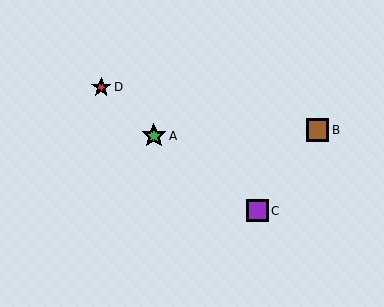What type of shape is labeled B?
Shape B is a brown square.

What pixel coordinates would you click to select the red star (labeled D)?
Click at (101, 87) to select the red star D.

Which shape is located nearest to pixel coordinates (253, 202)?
The purple square (labeled C) at (257, 211) is nearest to that location.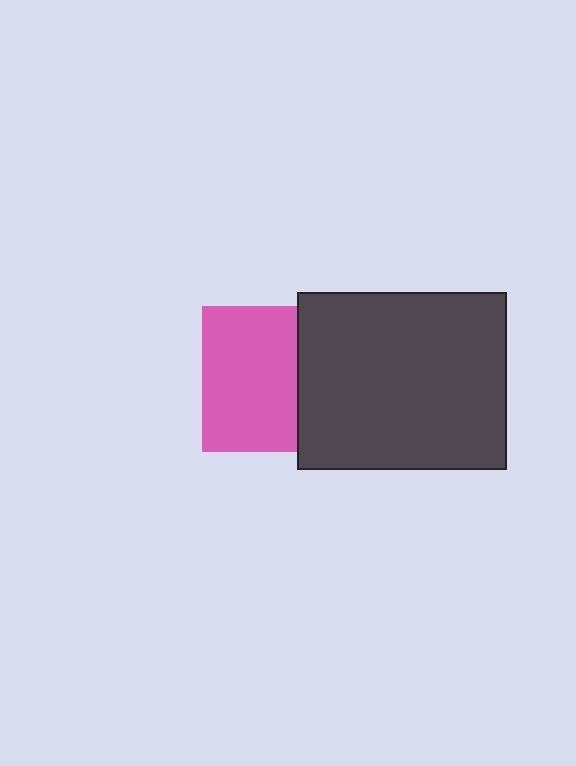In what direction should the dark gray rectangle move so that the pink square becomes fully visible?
The dark gray rectangle should move right. That is the shortest direction to clear the overlap and leave the pink square fully visible.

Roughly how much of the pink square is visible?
Most of it is visible (roughly 66%).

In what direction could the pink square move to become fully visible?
The pink square could move left. That would shift it out from behind the dark gray rectangle entirely.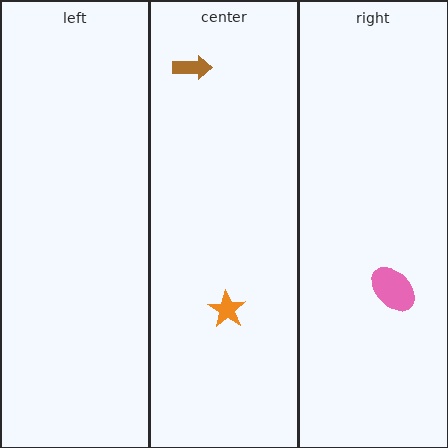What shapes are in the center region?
The brown arrow, the orange star.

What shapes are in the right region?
The pink ellipse.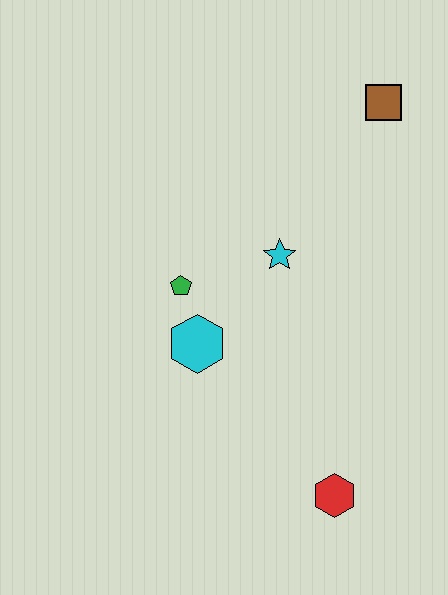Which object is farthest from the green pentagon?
The brown square is farthest from the green pentagon.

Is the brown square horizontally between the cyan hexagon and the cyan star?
No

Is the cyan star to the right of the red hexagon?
No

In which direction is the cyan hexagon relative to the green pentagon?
The cyan hexagon is below the green pentagon.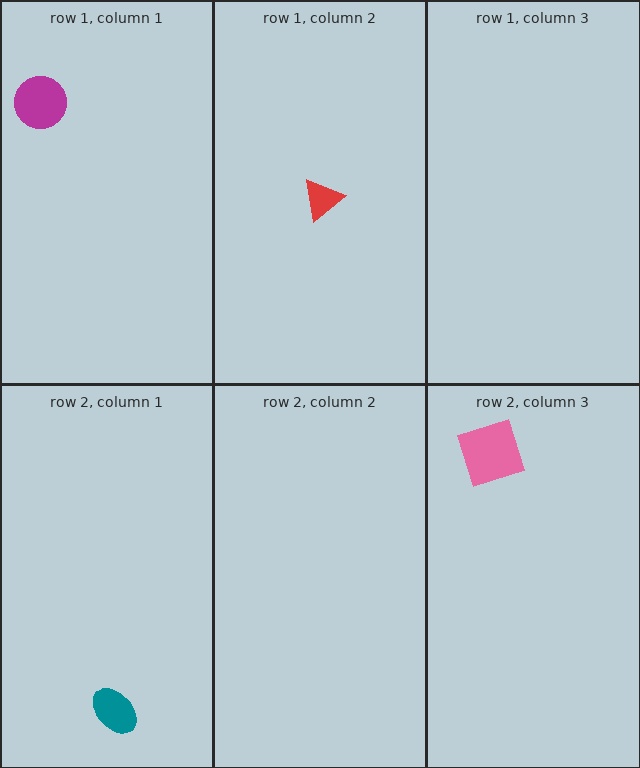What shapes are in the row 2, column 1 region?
The teal ellipse.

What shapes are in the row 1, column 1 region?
The magenta circle.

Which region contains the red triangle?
The row 1, column 2 region.